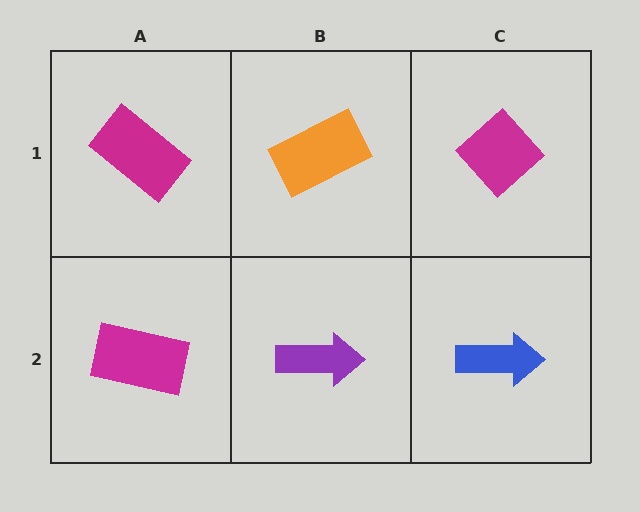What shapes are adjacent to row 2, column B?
An orange rectangle (row 1, column B), a magenta rectangle (row 2, column A), a blue arrow (row 2, column C).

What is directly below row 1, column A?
A magenta rectangle.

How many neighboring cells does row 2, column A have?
2.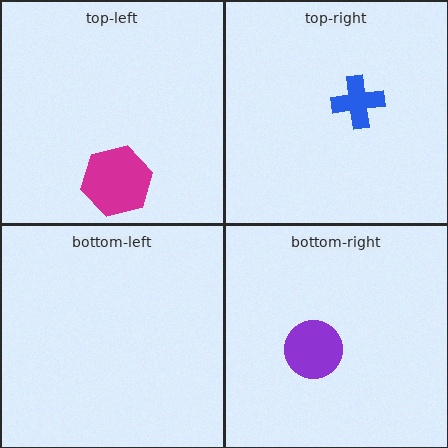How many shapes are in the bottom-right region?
1.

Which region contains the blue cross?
The top-right region.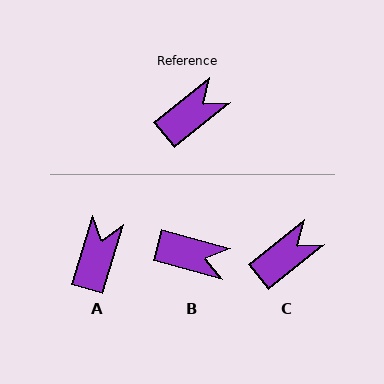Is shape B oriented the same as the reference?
No, it is off by about 54 degrees.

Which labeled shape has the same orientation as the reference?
C.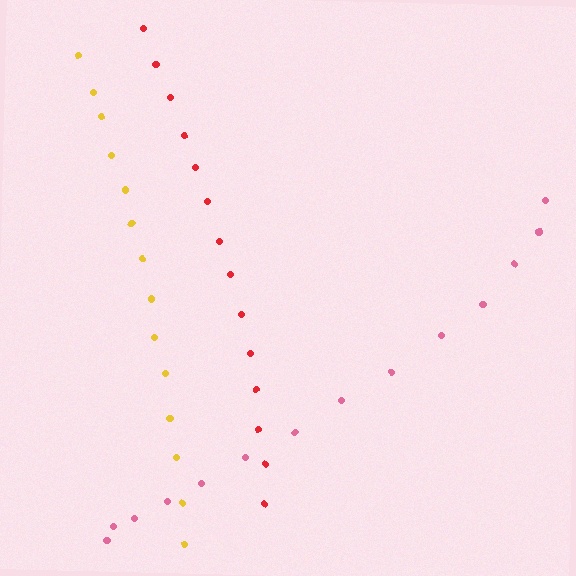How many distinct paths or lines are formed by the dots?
There are 3 distinct paths.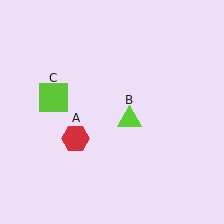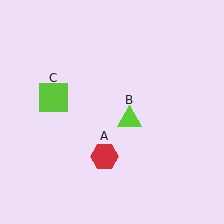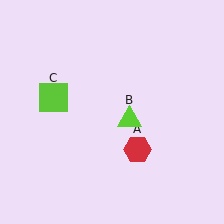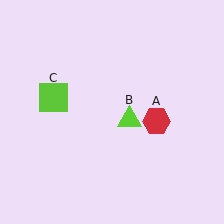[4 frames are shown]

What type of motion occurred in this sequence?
The red hexagon (object A) rotated counterclockwise around the center of the scene.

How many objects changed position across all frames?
1 object changed position: red hexagon (object A).